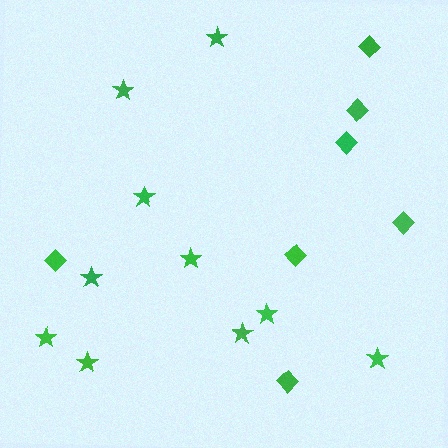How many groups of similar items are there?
There are 2 groups: one group of diamonds (7) and one group of stars (10).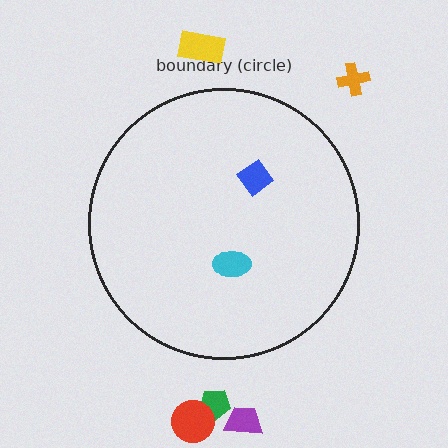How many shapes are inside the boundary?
2 inside, 5 outside.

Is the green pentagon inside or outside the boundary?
Outside.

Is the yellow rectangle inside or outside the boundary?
Outside.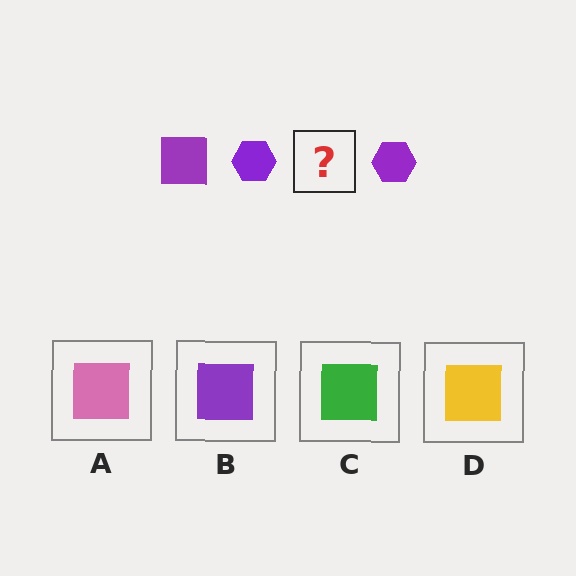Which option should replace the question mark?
Option B.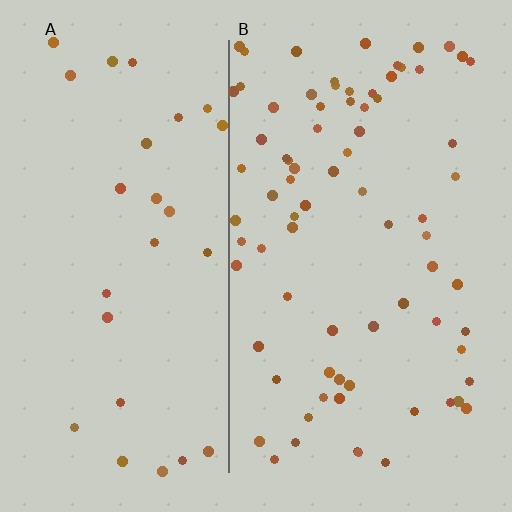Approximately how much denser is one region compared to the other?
Approximately 2.8× — region B over region A.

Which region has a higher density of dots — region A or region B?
B (the right).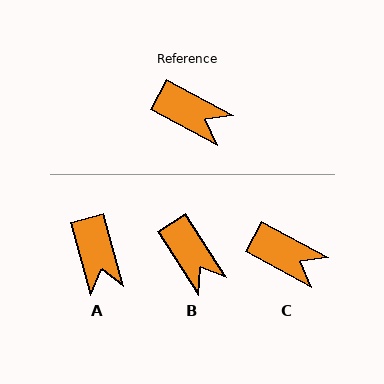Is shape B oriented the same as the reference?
No, it is off by about 29 degrees.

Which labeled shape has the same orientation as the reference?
C.